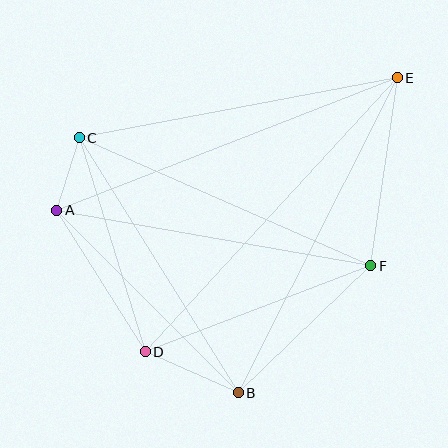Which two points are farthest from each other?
Points D and E are farthest from each other.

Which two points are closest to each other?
Points A and C are closest to each other.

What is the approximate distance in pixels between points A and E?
The distance between A and E is approximately 365 pixels.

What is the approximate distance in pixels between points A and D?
The distance between A and D is approximately 167 pixels.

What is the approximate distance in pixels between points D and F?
The distance between D and F is approximately 241 pixels.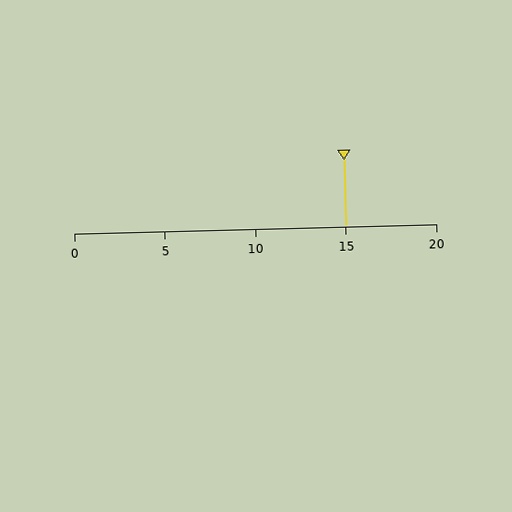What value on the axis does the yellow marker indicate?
The marker indicates approximately 15.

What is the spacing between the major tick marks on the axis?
The major ticks are spaced 5 apart.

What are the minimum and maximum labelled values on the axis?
The axis runs from 0 to 20.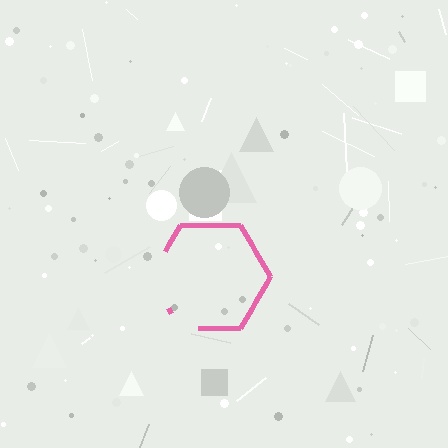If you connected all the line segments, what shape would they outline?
They would outline a hexagon.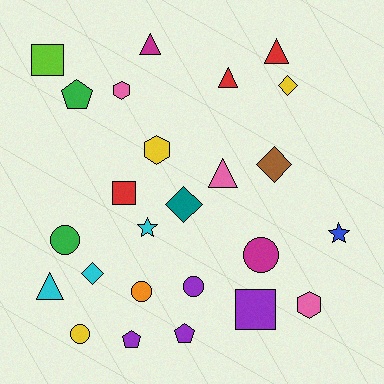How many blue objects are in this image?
There is 1 blue object.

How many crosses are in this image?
There are no crosses.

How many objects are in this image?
There are 25 objects.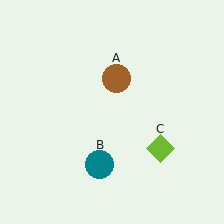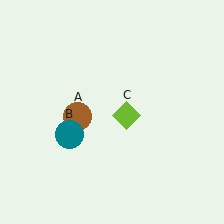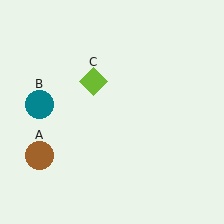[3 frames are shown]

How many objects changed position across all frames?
3 objects changed position: brown circle (object A), teal circle (object B), lime diamond (object C).